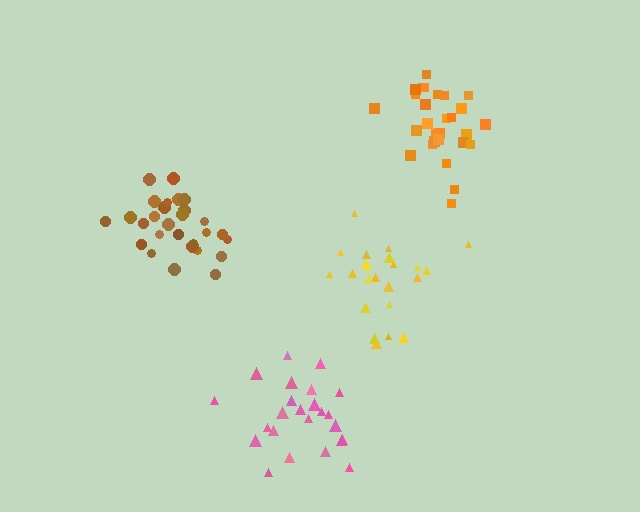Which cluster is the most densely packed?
Brown.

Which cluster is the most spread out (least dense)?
Yellow.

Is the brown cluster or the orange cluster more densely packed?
Brown.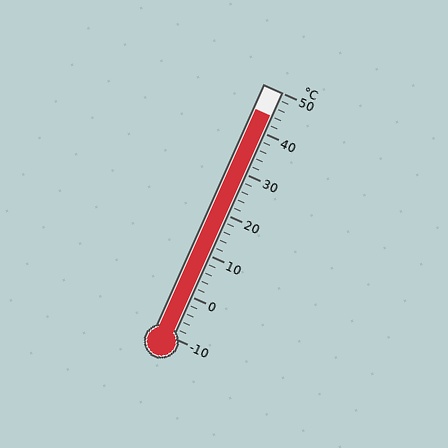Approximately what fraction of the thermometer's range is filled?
The thermometer is filled to approximately 90% of its range.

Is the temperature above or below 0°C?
The temperature is above 0°C.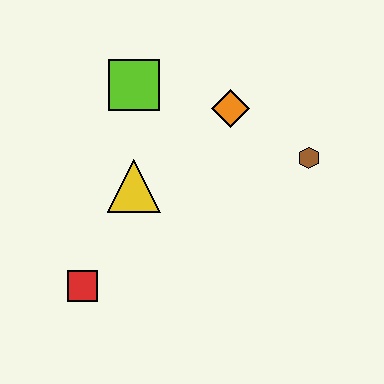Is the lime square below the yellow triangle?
No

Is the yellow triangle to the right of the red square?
Yes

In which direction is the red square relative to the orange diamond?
The red square is below the orange diamond.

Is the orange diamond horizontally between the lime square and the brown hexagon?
Yes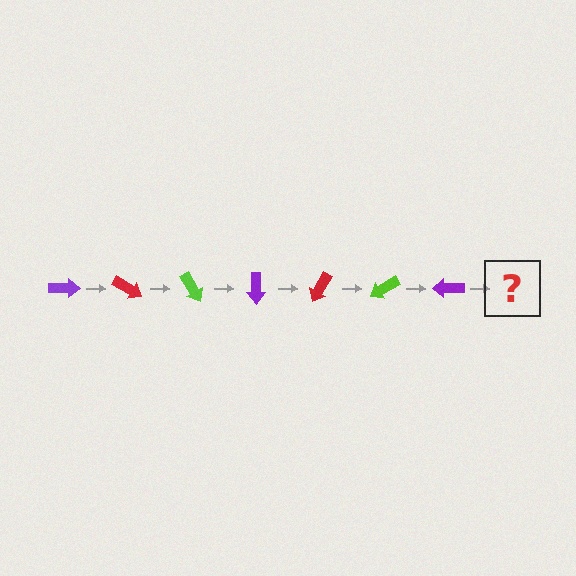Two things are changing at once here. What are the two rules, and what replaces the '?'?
The two rules are that it rotates 30 degrees each step and the color cycles through purple, red, and lime. The '?' should be a red arrow, rotated 210 degrees from the start.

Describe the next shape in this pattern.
It should be a red arrow, rotated 210 degrees from the start.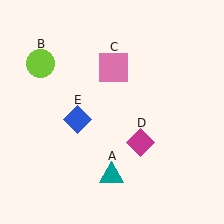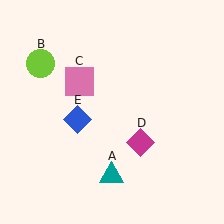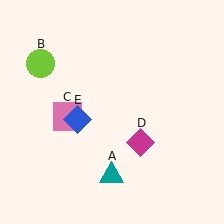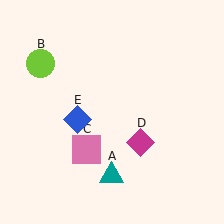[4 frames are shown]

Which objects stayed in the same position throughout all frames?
Teal triangle (object A) and lime circle (object B) and magenta diamond (object D) and blue diamond (object E) remained stationary.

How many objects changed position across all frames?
1 object changed position: pink square (object C).